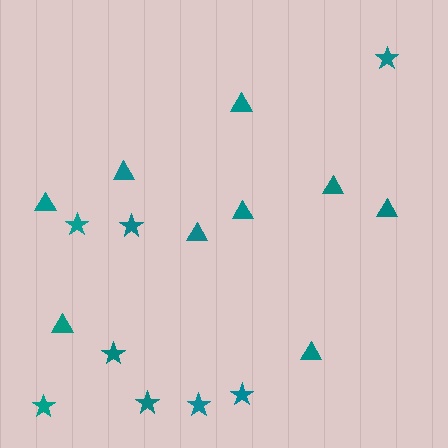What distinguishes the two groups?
There are 2 groups: one group of triangles (9) and one group of stars (8).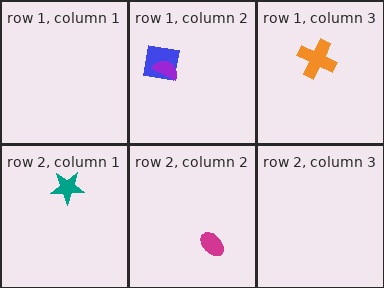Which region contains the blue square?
The row 1, column 2 region.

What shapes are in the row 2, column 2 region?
The magenta ellipse.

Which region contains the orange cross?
The row 1, column 3 region.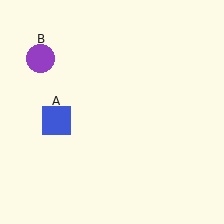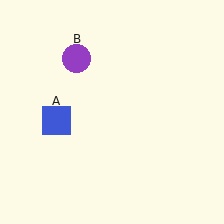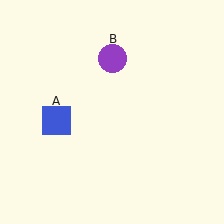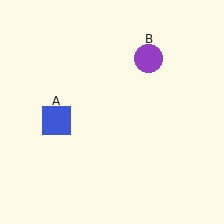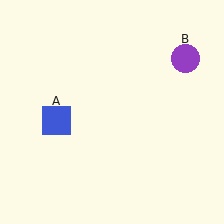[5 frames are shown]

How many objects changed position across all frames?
1 object changed position: purple circle (object B).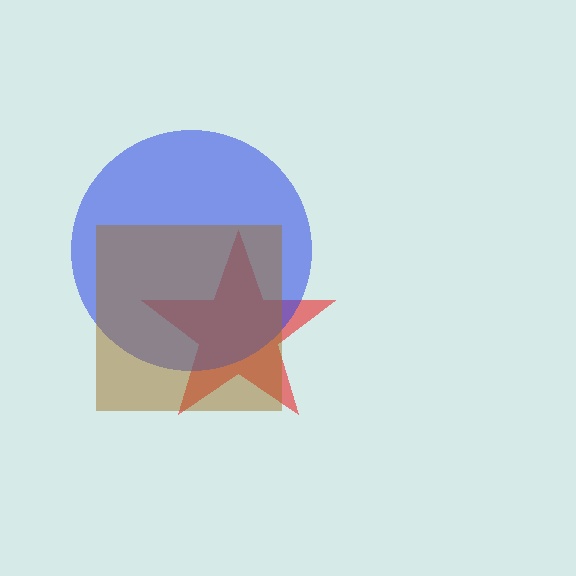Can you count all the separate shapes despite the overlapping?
Yes, there are 3 separate shapes.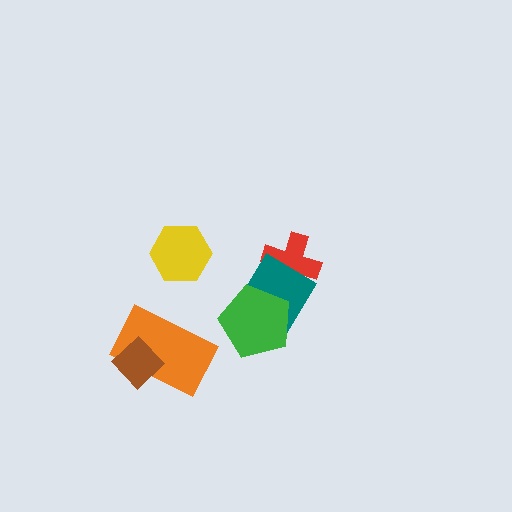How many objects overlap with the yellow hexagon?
0 objects overlap with the yellow hexagon.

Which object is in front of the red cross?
The teal diamond is in front of the red cross.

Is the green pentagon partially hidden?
No, no other shape covers it.